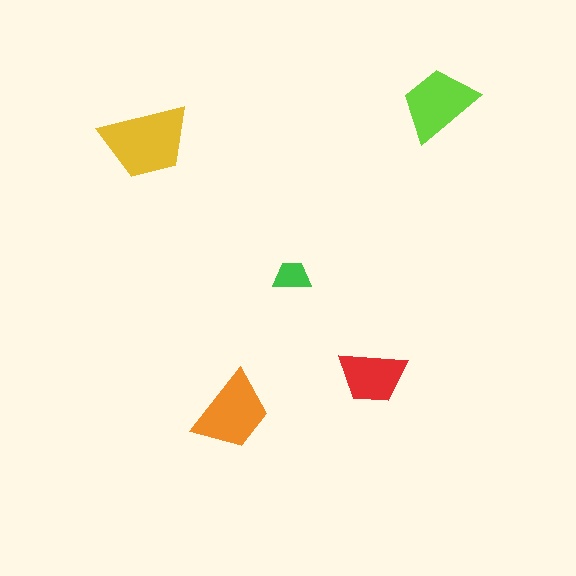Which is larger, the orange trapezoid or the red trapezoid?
The orange one.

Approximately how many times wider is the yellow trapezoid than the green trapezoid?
About 2.5 times wider.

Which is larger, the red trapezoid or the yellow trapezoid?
The yellow one.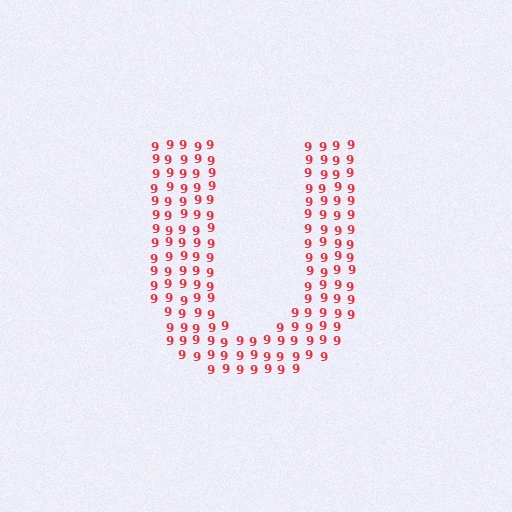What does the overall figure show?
The overall figure shows the letter U.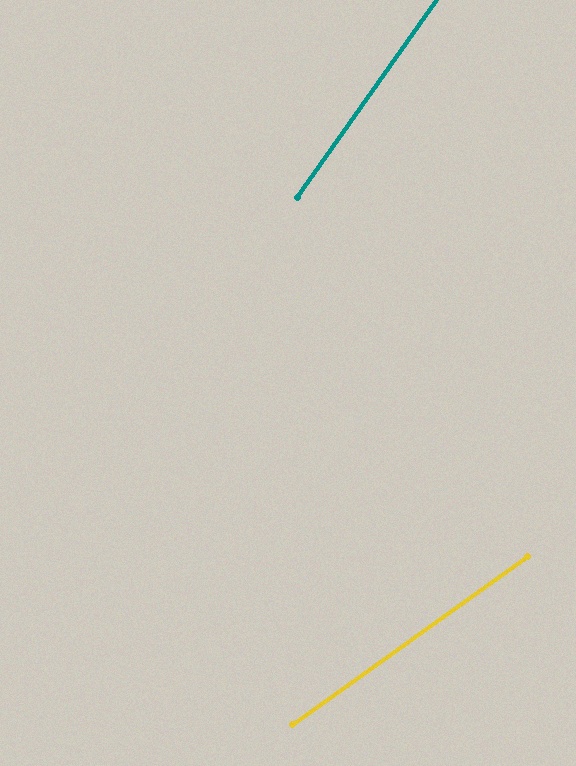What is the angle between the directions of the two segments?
Approximately 19 degrees.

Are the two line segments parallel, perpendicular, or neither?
Neither parallel nor perpendicular — they differ by about 19°.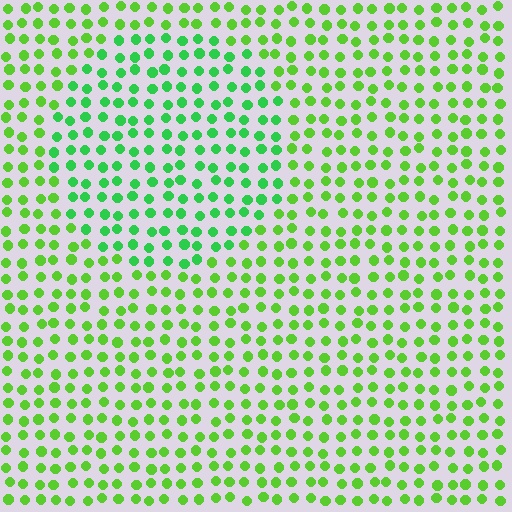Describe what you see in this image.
The image is filled with small lime elements in a uniform arrangement. A circle-shaped region is visible where the elements are tinted to a slightly different hue, forming a subtle color boundary.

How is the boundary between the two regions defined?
The boundary is defined purely by a slight shift in hue (about 28 degrees). Spacing, size, and orientation are identical on both sides.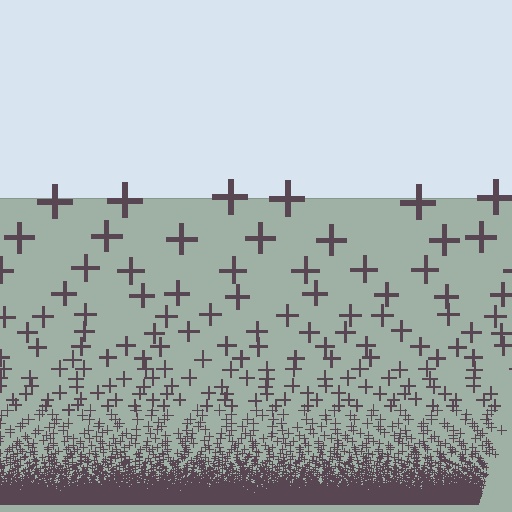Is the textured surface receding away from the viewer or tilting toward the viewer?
The surface appears to tilt toward the viewer. Texture elements get larger and sparser toward the top.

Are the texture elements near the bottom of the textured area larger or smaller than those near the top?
Smaller. The gradient is inverted — elements near the bottom are smaller and denser.